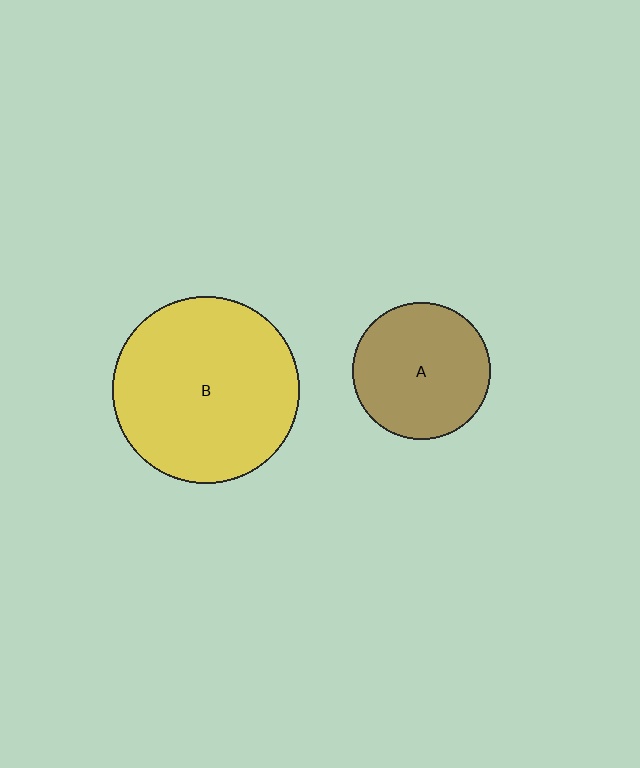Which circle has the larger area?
Circle B (yellow).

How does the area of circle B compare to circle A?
Approximately 1.8 times.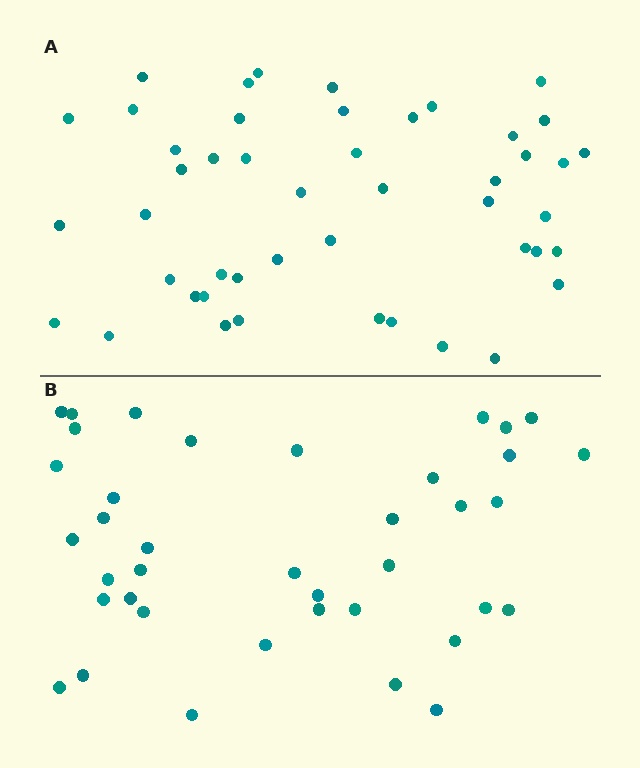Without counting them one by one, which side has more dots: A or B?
Region A (the top region) has more dots.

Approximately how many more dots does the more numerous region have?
Region A has roughly 8 or so more dots than region B.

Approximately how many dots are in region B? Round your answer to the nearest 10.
About 40 dots. (The exact count is 39, which rounds to 40.)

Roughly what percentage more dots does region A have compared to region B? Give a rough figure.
About 20% more.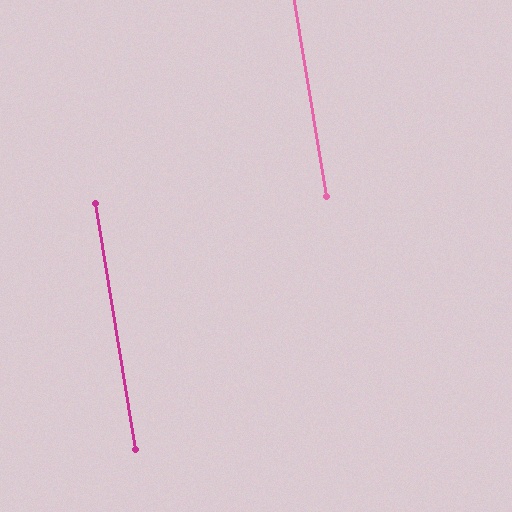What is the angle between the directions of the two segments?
Approximately 0 degrees.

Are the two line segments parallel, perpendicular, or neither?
Parallel — their directions differ by only 0.0°.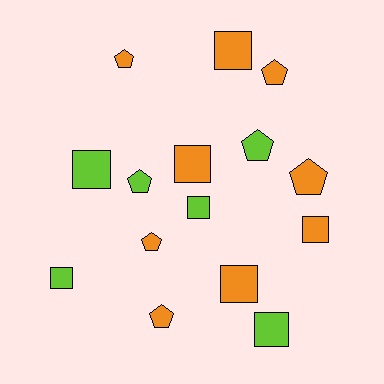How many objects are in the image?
There are 15 objects.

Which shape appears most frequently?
Square, with 8 objects.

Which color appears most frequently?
Orange, with 9 objects.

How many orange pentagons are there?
There are 5 orange pentagons.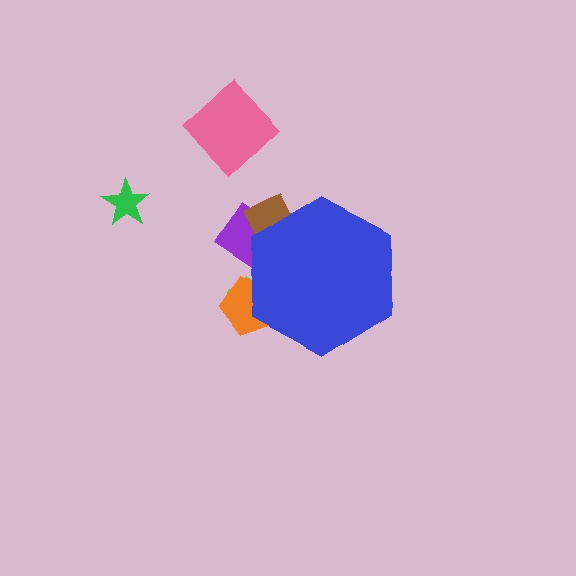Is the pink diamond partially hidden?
No, the pink diamond is fully visible.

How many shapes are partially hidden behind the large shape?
4 shapes are partially hidden.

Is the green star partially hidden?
No, the green star is fully visible.